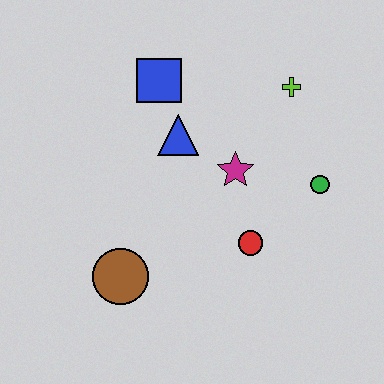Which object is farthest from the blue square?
The brown circle is farthest from the blue square.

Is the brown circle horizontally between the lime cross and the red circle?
No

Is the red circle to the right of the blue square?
Yes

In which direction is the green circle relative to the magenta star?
The green circle is to the right of the magenta star.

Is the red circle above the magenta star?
No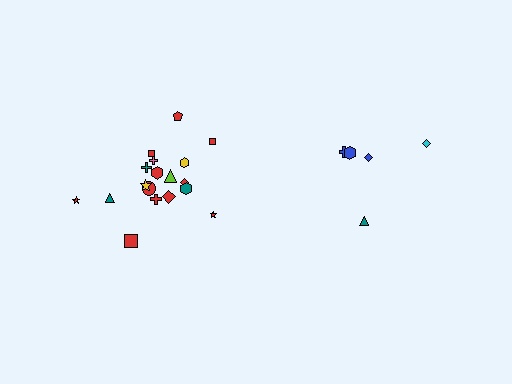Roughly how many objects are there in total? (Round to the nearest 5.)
Roughly 25 objects in total.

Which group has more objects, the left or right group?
The left group.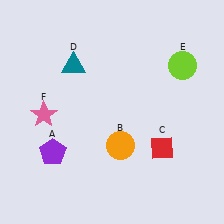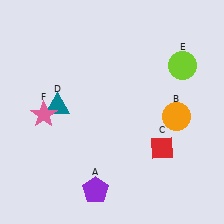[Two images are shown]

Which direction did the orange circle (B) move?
The orange circle (B) moved right.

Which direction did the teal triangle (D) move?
The teal triangle (D) moved down.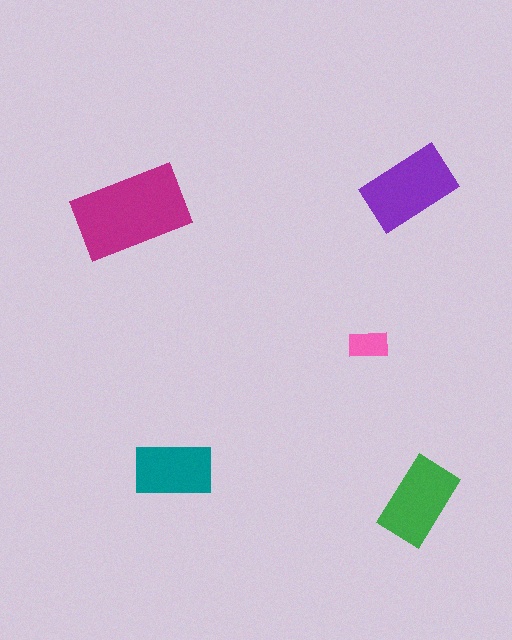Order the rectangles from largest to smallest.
the magenta one, the purple one, the green one, the teal one, the pink one.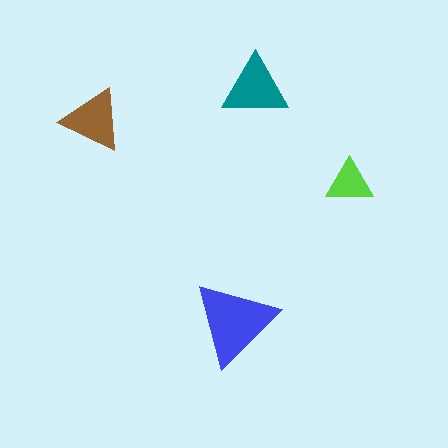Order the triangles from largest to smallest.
the blue one, the teal one, the brown one, the lime one.